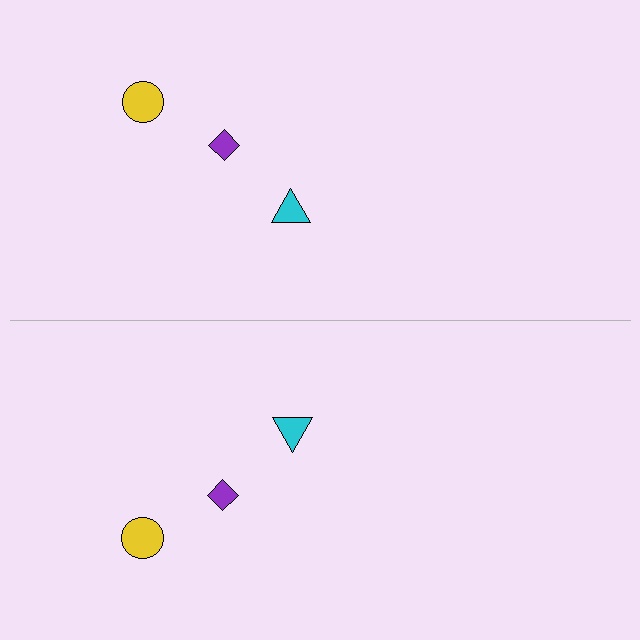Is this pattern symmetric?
Yes, this pattern has bilateral (reflection) symmetry.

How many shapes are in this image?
There are 6 shapes in this image.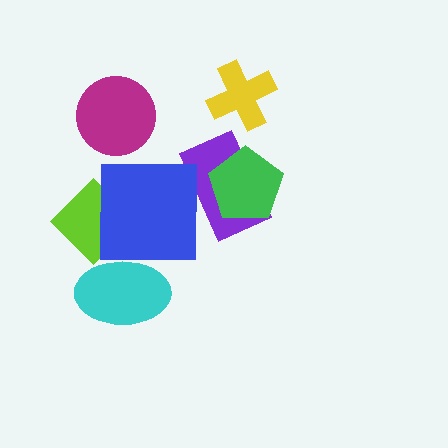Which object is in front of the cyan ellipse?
The blue square is in front of the cyan ellipse.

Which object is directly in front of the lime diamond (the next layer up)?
The cyan ellipse is directly in front of the lime diamond.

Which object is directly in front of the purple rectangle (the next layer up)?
The blue square is directly in front of the purple rectangle.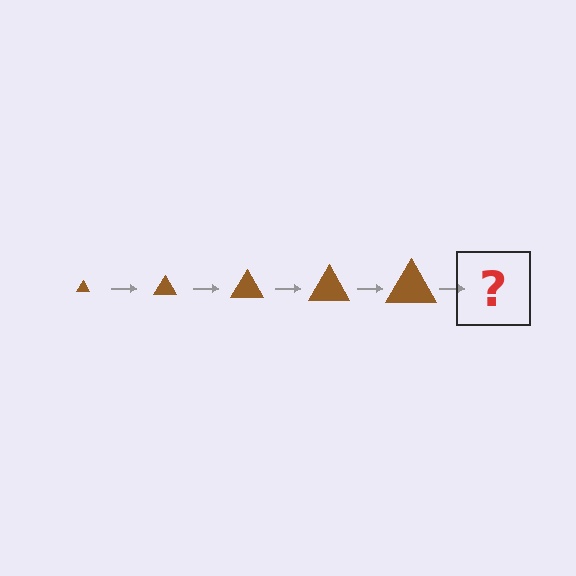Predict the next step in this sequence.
The next step is a brown triangle, larger than the previous one.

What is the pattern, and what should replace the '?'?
The pattern is that the triangle gets progressively larger each step. The '?' should be a brown triangle, larger than the previous one.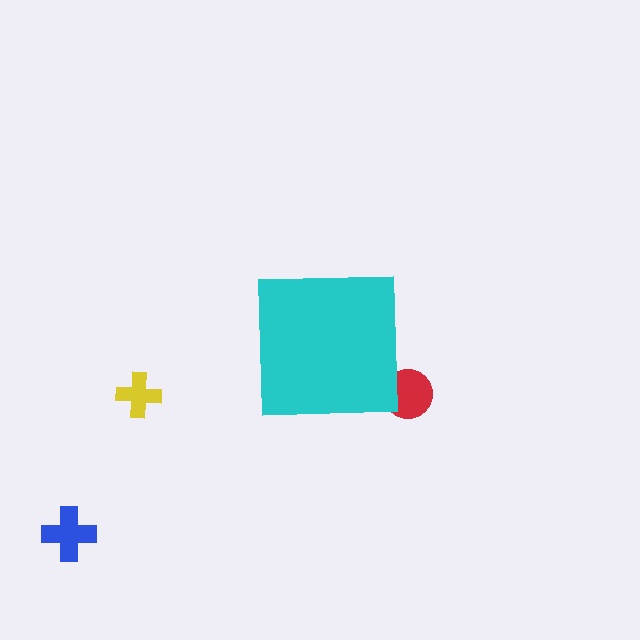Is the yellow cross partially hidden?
No, the yellow cross is fully visible.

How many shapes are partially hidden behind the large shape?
1 shape is partially hidden.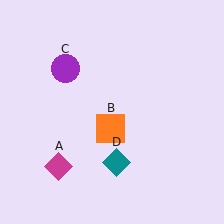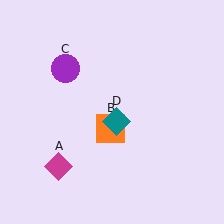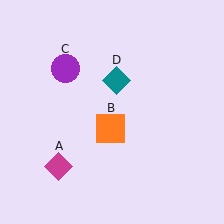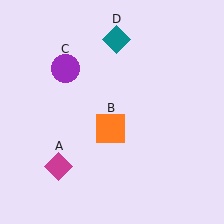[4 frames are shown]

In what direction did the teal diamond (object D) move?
The teal diamond (object D) moved up.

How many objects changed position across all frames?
1 object changed position: teal diamond (object D).